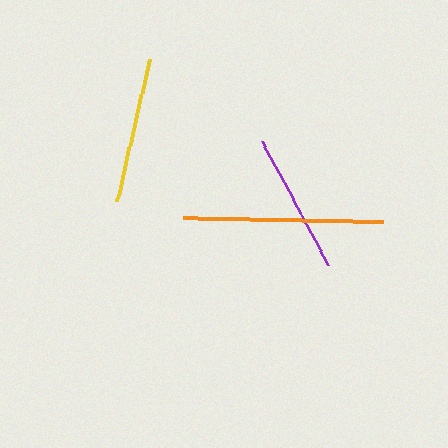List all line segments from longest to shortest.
From longest to shortest: orange, yellow, purple.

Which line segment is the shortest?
The purple line is the shortest at approximately 141 pixels.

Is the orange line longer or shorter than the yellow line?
The orange line is longer than the yellow line.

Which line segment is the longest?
The orange line is the longest at approximately 201 pixels.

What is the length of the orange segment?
The orange segment is approximately 201 pixels long.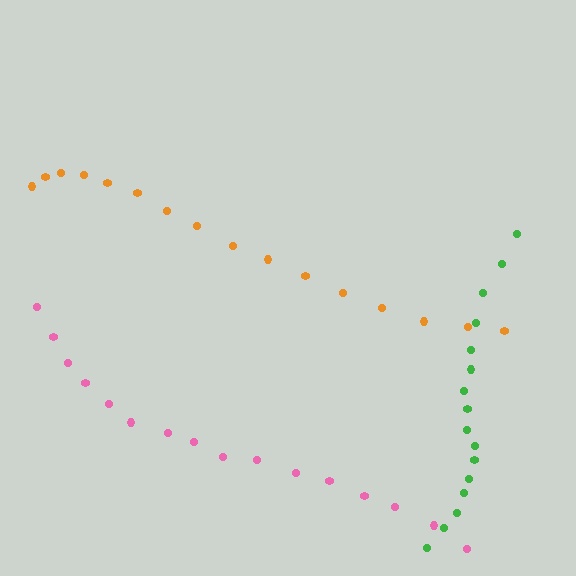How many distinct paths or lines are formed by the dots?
There are 3 distinct paths.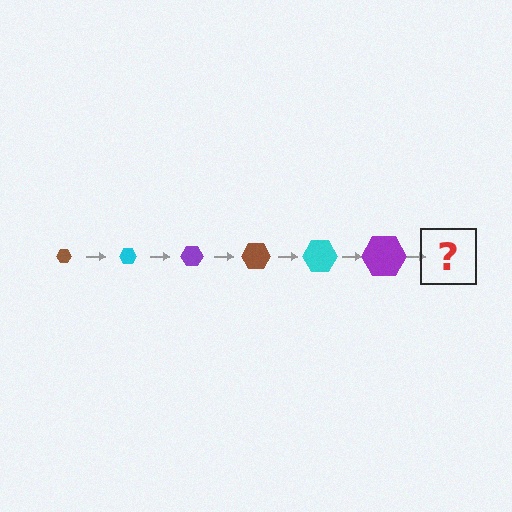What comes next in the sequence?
The next element should be a brown hexagon, larger than the previous one.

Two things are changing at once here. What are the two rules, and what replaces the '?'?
The two rules are that the hexagon grows larger each step and the color cycles through brown, cyan, and purple. The '?' should be a brown hexagon, larger than the previous one.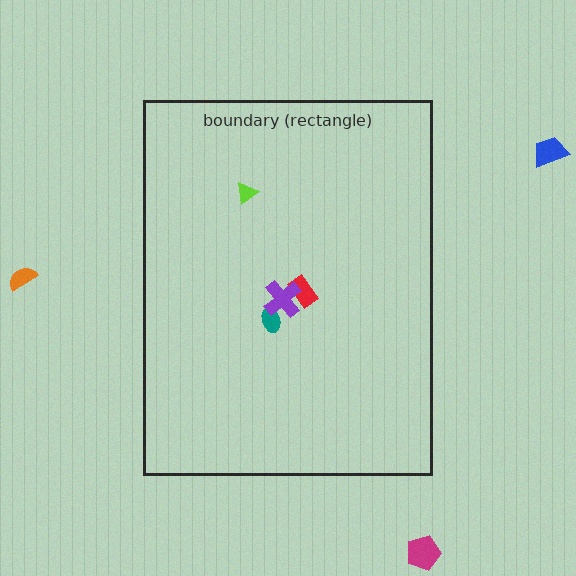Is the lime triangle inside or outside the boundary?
Inside.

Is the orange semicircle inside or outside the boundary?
Outside.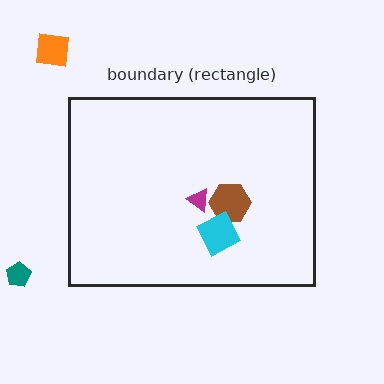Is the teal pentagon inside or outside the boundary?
Outside.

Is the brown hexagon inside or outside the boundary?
Inside.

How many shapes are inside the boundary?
3 inside, 2 outside.